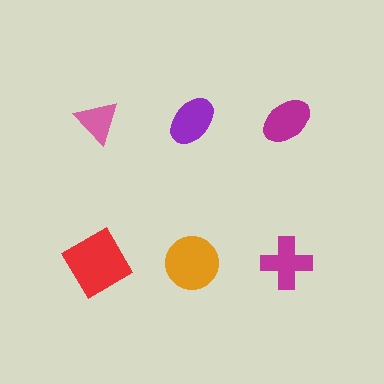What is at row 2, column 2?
An orange circle.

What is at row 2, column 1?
A red diamond.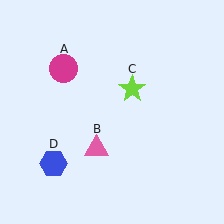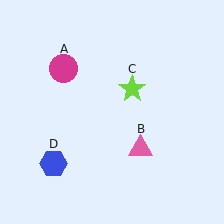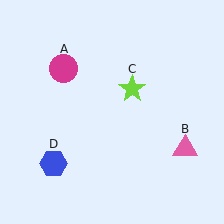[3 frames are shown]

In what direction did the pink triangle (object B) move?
The pink triangle (object B) moved right.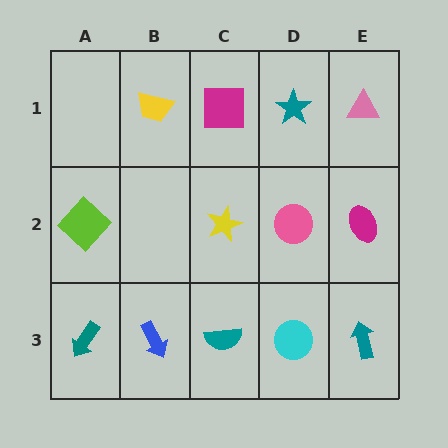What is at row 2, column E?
A magenta ellipse.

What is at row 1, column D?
A teal star.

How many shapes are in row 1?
4 shapes.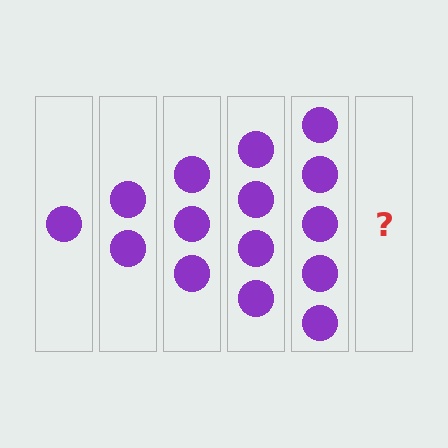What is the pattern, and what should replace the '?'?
The pattern is that each step adds one more circle. The '?' should be 6 circles.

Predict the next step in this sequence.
The next step is 6 circles.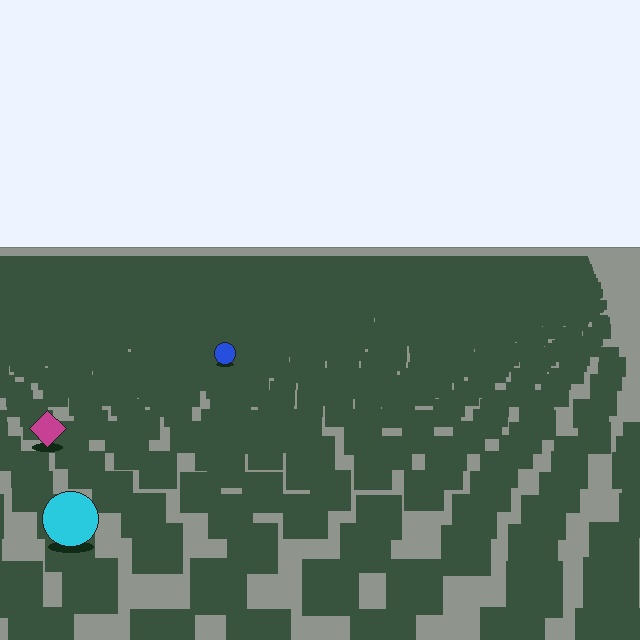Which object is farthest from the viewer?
The blue circle is farthest from the viewer. It appears smaller and the ground texture around it is denser.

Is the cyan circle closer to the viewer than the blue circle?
Yes. The cyan circle is closer — you can tell from the texture gradient: the ground texture is coarser near it.